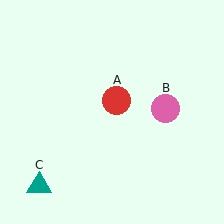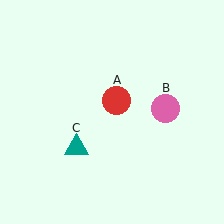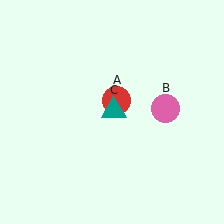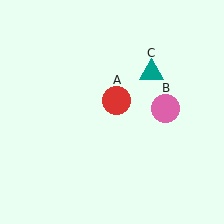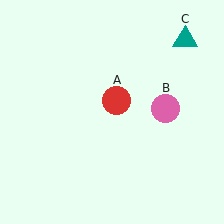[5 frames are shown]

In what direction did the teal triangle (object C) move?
The teal triangle (object C) moved up and to the right.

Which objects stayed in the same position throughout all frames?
Red circle (object A) and pink circle (object B) remained stationary.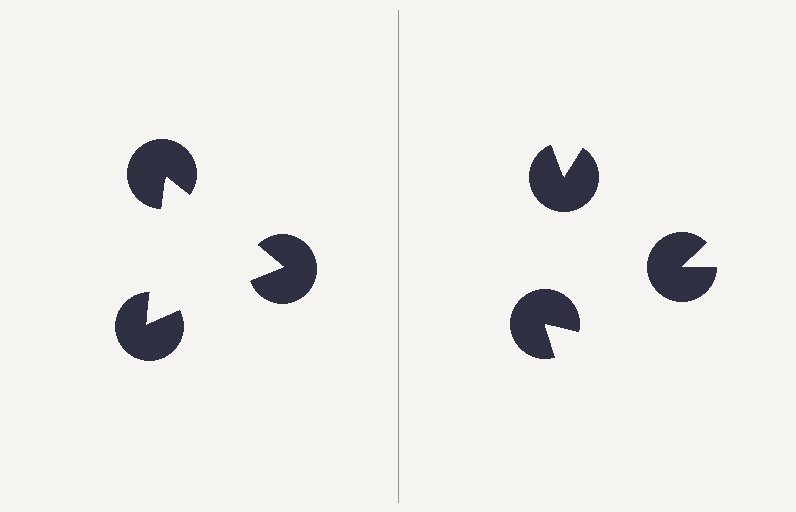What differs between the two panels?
The pac-man discs are positioned identically on both sides; only the wedge orientations differ. On the left they align to a triangle; on the right they are misaligned.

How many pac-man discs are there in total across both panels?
6 — 3 on each side.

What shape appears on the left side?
An illusory triangle.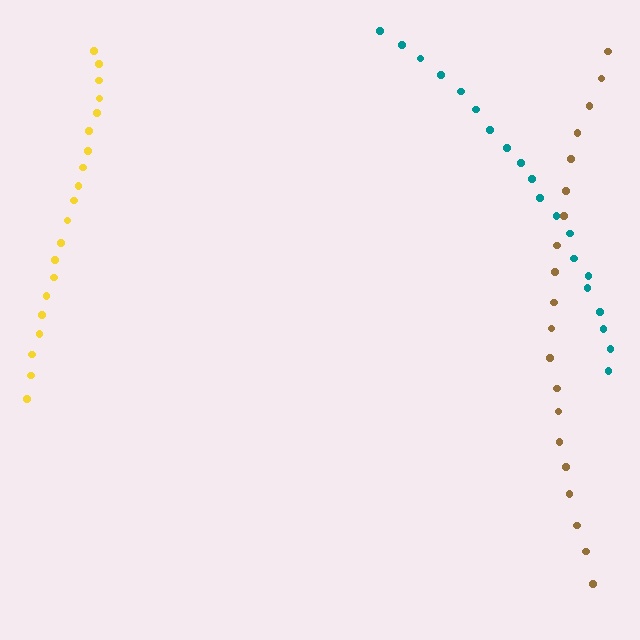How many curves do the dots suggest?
There are 3 distinct paths.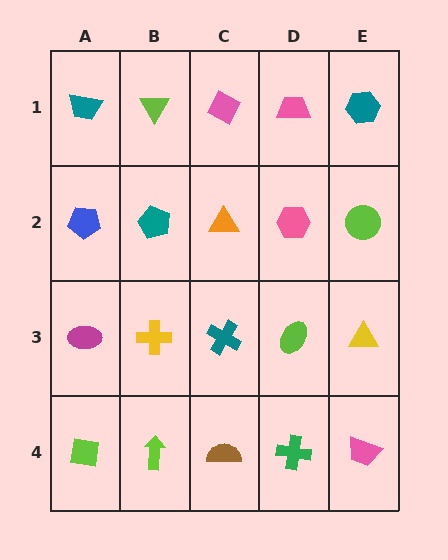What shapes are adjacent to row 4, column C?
A teal cross (row 3, column C), a lime arrow (row 4, column B), a green cross (row 4, column D).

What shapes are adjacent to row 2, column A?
A teal trapezoid (row 1, column A), a magenta ellipse (row 3, column A), a teal pentagon (row 2, column B).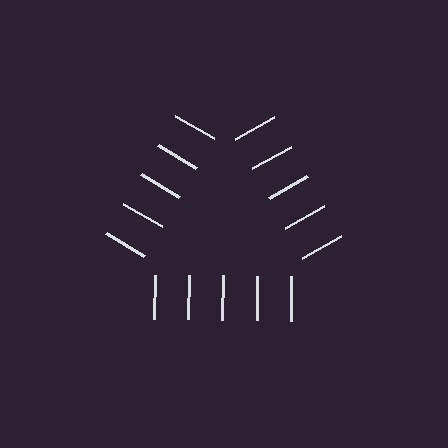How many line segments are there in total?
15 — 5 along each of the 3 edges.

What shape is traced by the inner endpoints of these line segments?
An illusory triangle — the line segments terminate on its edges but no continuous stroke is drawn.